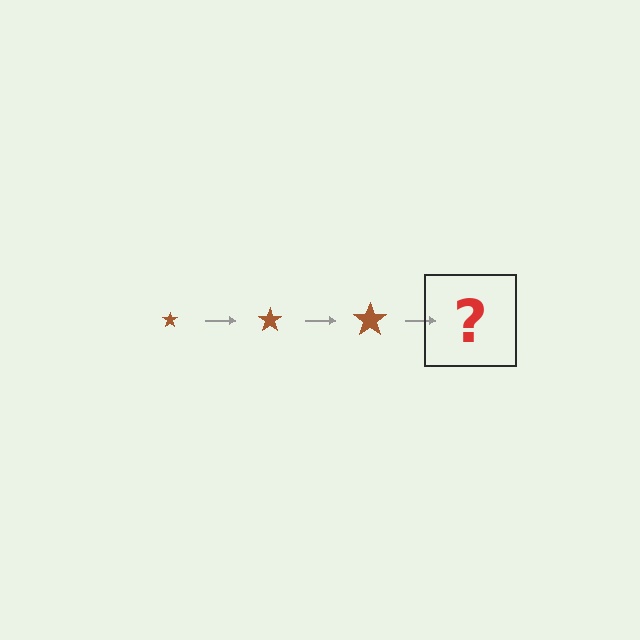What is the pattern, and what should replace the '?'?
The pattern is that the star gets progressively larger each step. The '?' should be a brown star, larger than the previous one.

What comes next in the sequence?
The next element should be a brown star, larger than the previous one.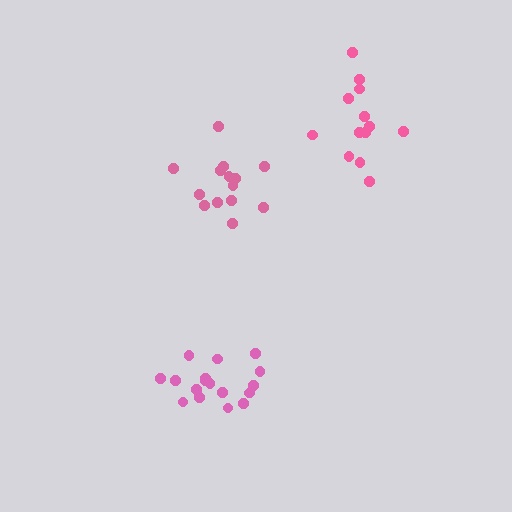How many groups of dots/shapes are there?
There are 3 groups.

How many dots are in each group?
Group 1: 17 dots, Group 2: 13 dots, Group 3: 14 dots (44 total).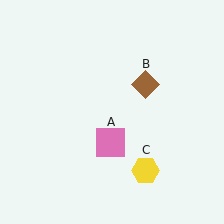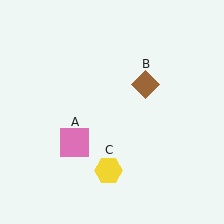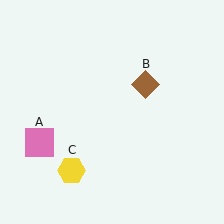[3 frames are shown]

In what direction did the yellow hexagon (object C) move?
The yellow hexagon (object C) moved left.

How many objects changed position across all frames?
2 objects changed position: pink square (object A), yellow hexagon (object C).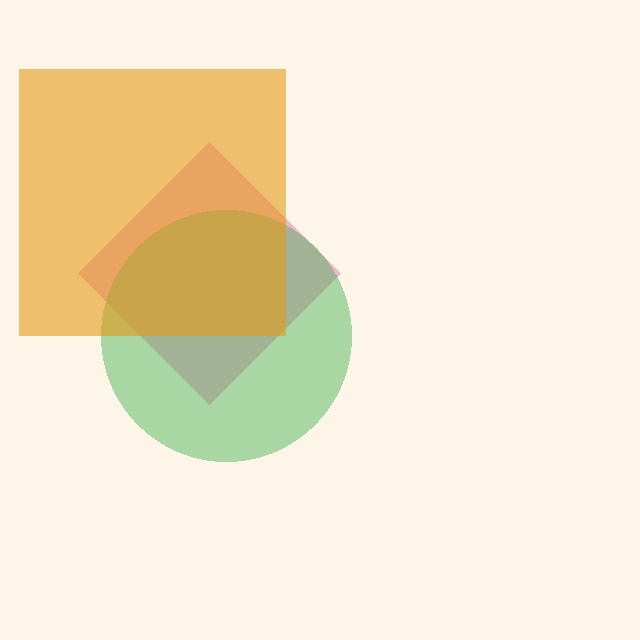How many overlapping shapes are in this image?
There are 3 overlapping shapes in the image.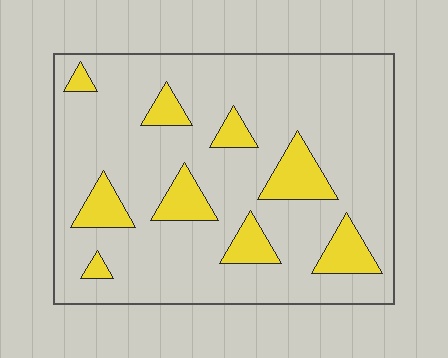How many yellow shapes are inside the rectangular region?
9.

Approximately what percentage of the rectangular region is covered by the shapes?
Approximately 15%.